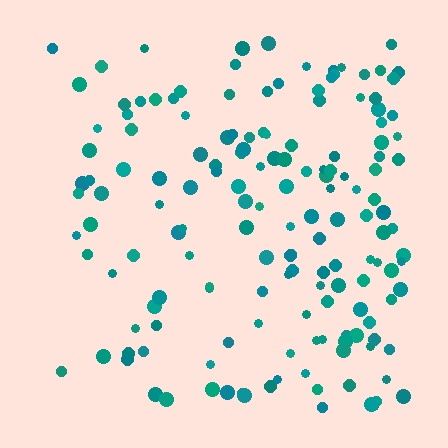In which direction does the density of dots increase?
From left to right, with the right side densest.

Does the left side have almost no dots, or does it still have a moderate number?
Still a moderate number, just noticeably fewer than the right.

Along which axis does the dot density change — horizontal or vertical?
Horizontal.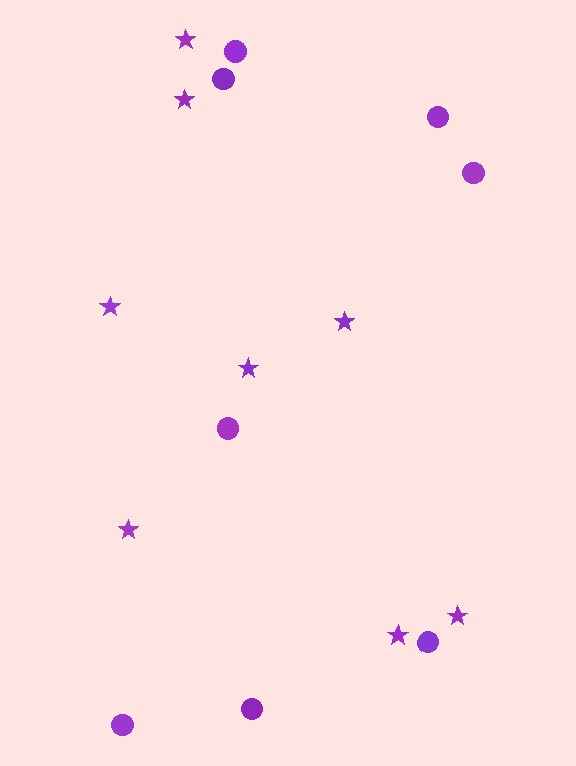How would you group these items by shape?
There are 2 groups: one group of stars (8) and one group of circles (8).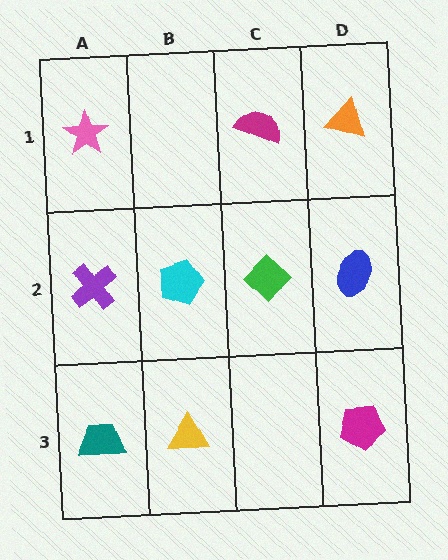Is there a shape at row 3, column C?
No, that cell is empty.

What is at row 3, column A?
A teal trapezoid.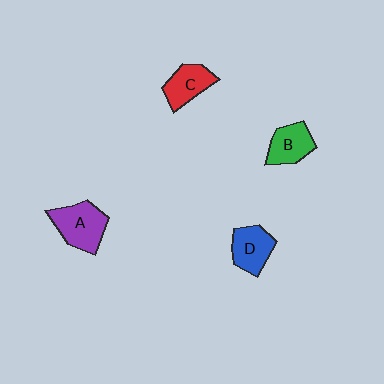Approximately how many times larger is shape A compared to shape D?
Approximately 1.3 times.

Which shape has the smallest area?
Shape B (green).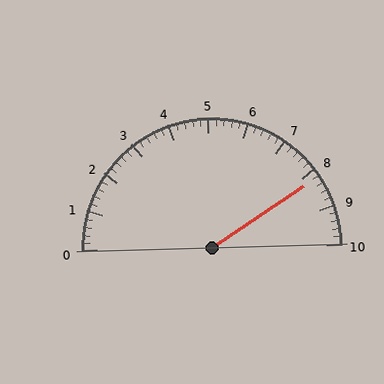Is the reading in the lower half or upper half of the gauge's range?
The reading is in the upper half of the range (0 to 10).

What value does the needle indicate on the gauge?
The needle indicates approximately 8.2.